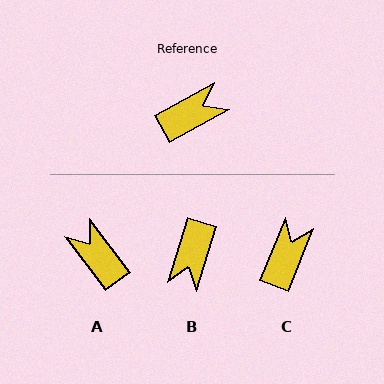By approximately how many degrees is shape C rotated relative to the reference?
Approximately 39 degrees counter-clockwise.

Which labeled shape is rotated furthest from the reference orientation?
B, about 136 degrees away.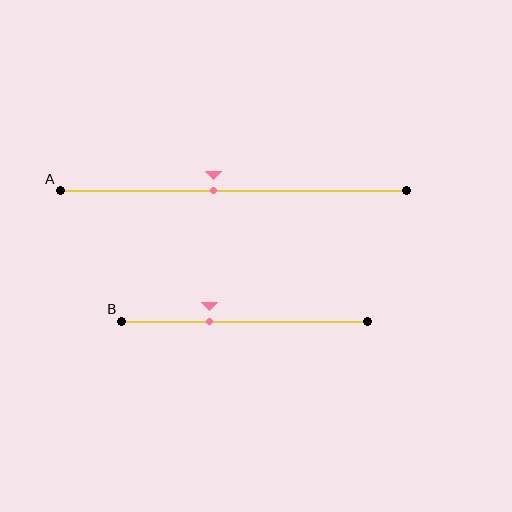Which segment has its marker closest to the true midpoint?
Segment A has its marker closest to the true midpoint.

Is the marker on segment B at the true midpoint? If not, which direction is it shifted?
No, the marker on segment B is shifted to the left by about 14% of the segment length.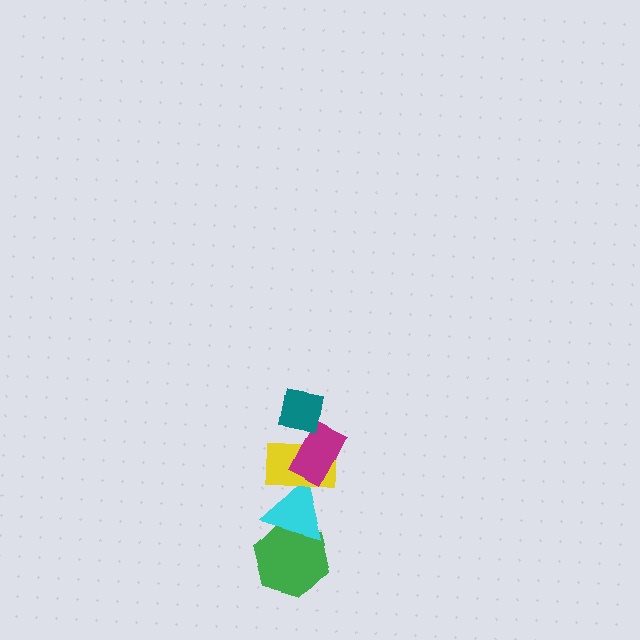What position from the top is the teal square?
The teal square is 1st from the top.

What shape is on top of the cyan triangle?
The yellow rectangle is on top of the cyan triangle.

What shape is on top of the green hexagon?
The cyan triangle is on top of the green hexagon.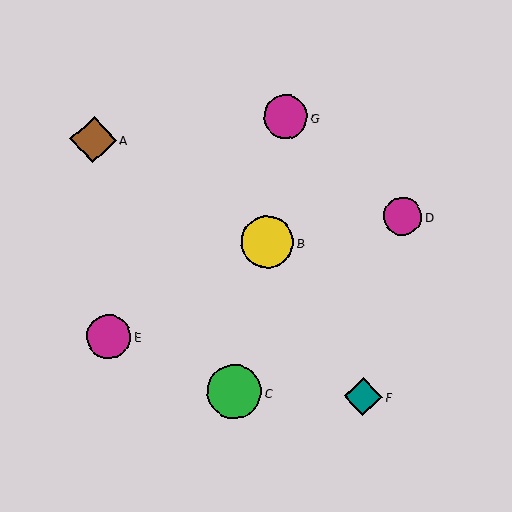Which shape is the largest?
The green circle (labeled C) is the largest.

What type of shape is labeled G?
Shape G is a magenta circle.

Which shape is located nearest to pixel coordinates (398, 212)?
The magenta circle (labeled D) at (403, 217) is nearest to that location.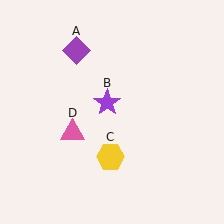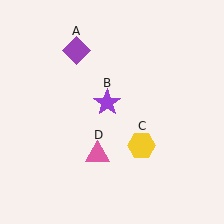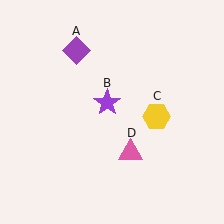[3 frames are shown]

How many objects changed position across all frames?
2 objects changed position: yellow hexagon (object C), pink triangle (object D).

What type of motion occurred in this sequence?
The yellow hexagon (object C), pink triangle (object D) rotated counterclockwise around the center of the scene.